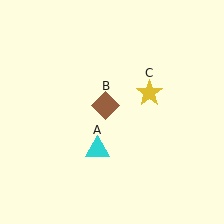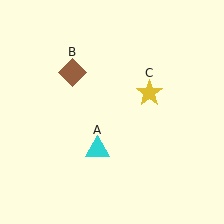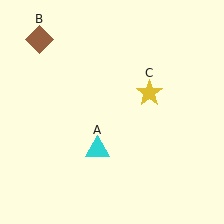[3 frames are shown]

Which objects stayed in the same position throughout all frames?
Cyan triangle (object A) and yellow star (object C) remained stationary.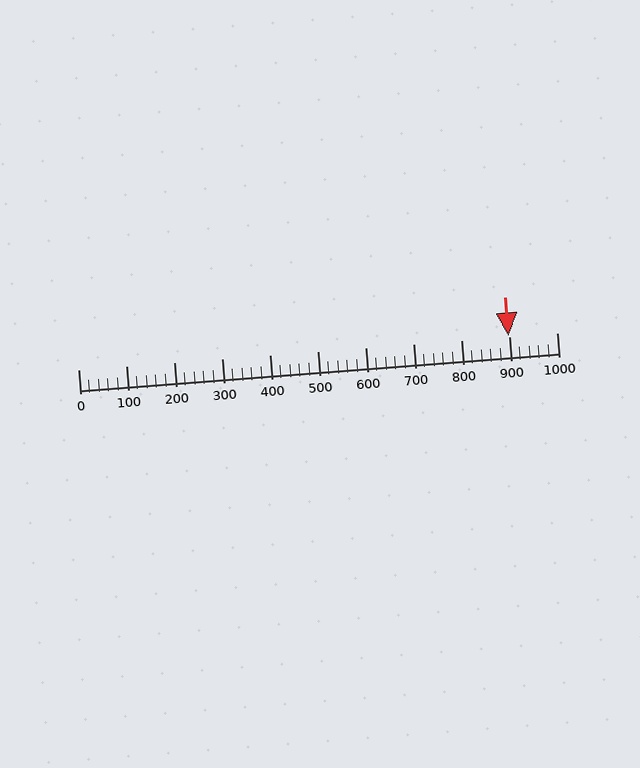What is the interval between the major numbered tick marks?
The major tick marks are spaced 100 units apart.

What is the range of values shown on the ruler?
The ruler shows values from 0 to 1000.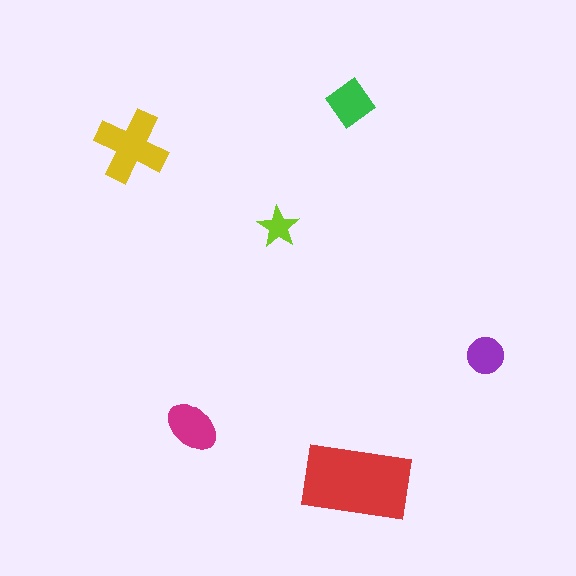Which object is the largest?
The red rectangle.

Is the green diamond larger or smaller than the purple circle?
Larger.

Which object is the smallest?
The lime star.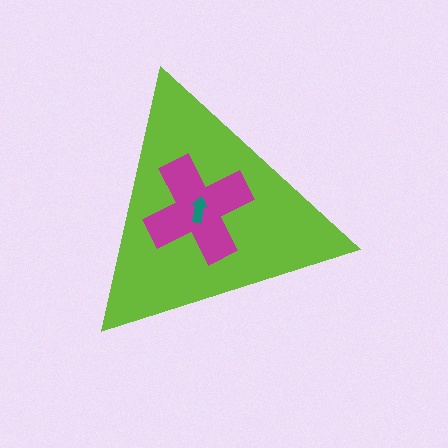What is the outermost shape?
The lime triangle.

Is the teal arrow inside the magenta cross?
Yes.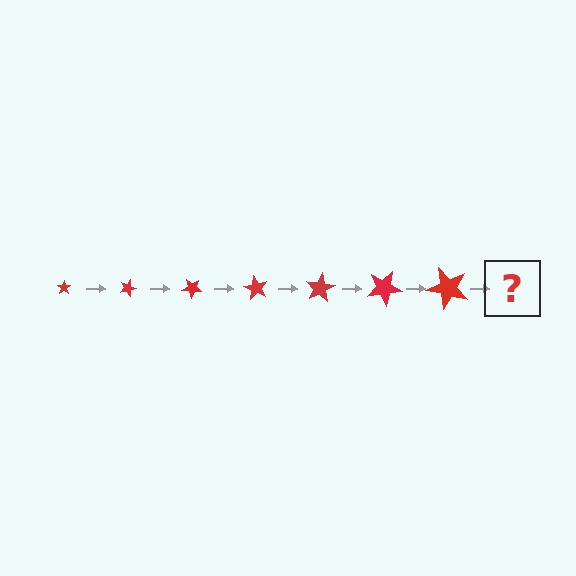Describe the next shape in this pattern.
It should be a star, larger than the previous one and rotated 140 degrees from the start.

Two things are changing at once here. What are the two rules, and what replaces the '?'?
The two rules are that the star grows larger each step and it rotates 20 degrees each step. The '?' should be a star, larger than the previous one and rotated 140 degrees from the start.